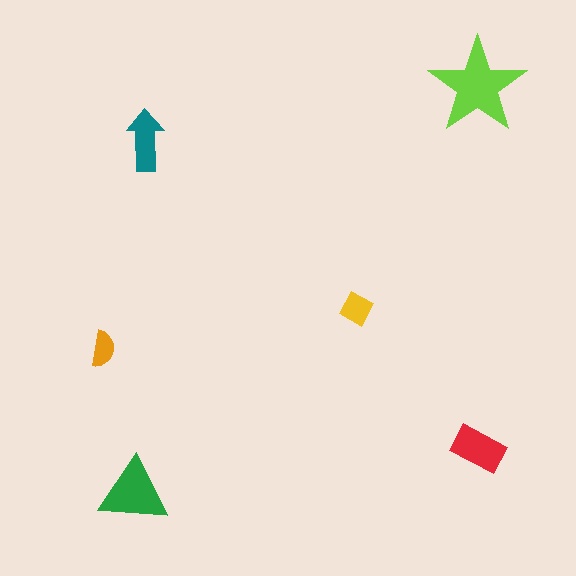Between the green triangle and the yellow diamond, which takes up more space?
The green triangle.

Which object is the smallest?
The orange semicircle.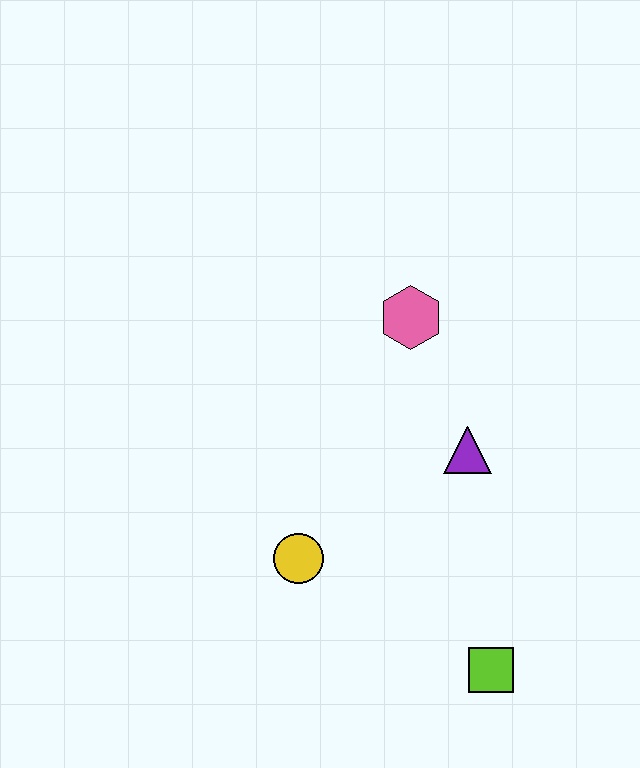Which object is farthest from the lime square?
The pink hexagon is farthest from the lime square.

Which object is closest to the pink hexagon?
The purple triangle is closest to the pink hexagon.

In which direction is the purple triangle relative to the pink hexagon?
The purple triangle is below the pink hexagon.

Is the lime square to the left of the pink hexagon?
No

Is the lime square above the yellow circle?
No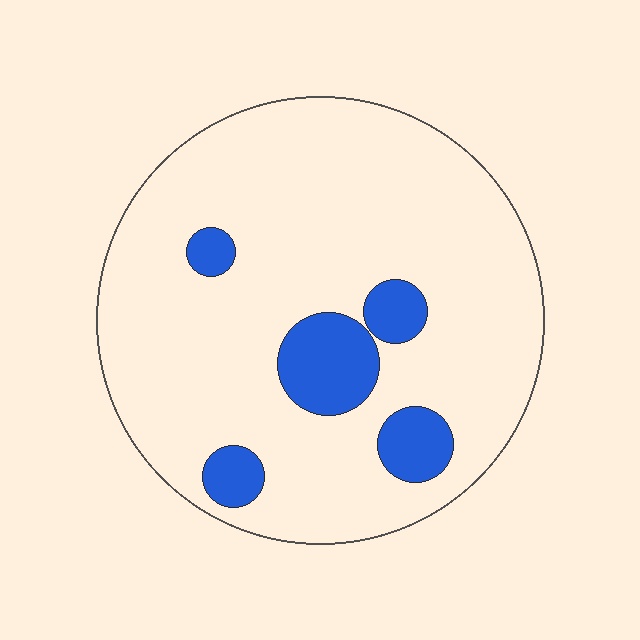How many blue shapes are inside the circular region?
5.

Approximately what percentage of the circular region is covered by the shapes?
Approximately 15%.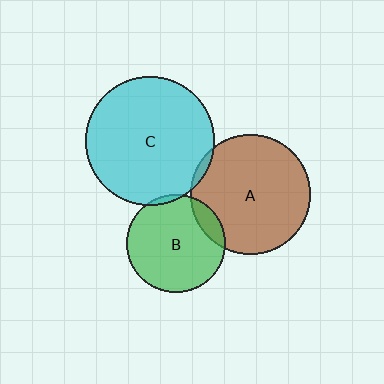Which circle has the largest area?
Circle C (cyan).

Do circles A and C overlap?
Yes.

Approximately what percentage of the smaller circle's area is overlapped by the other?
Approximately 5%.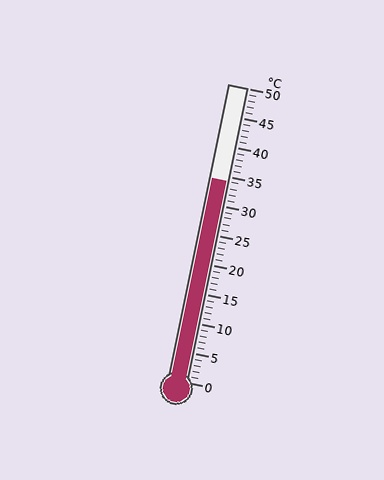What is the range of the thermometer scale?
The thermometer scale ranges from 0°C to 50°C.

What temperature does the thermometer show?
The thermometer shows approximately 34°C.